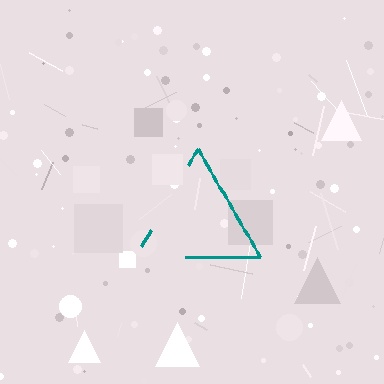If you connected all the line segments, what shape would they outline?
They would outline a triangle.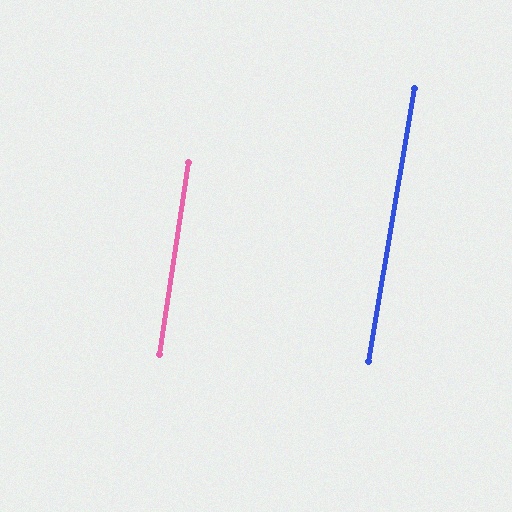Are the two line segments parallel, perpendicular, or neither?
Parallel — their directions differ by only 1.0°.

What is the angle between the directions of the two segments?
Approximately 1 degree.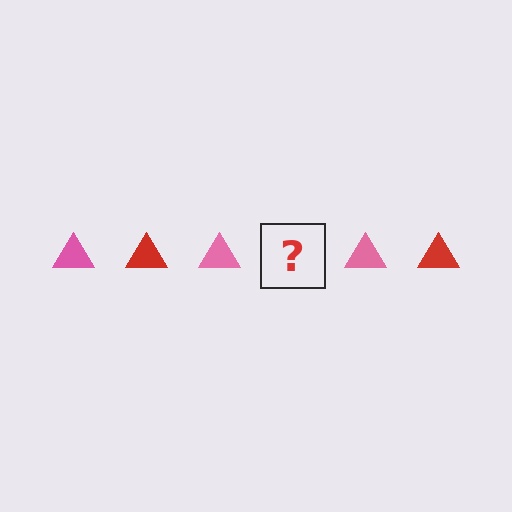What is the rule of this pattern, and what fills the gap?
The rule is that the pattern cycles through pink, red triangles. The gap should be filled with a red triangle.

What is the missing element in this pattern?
The missing element is a red triangle.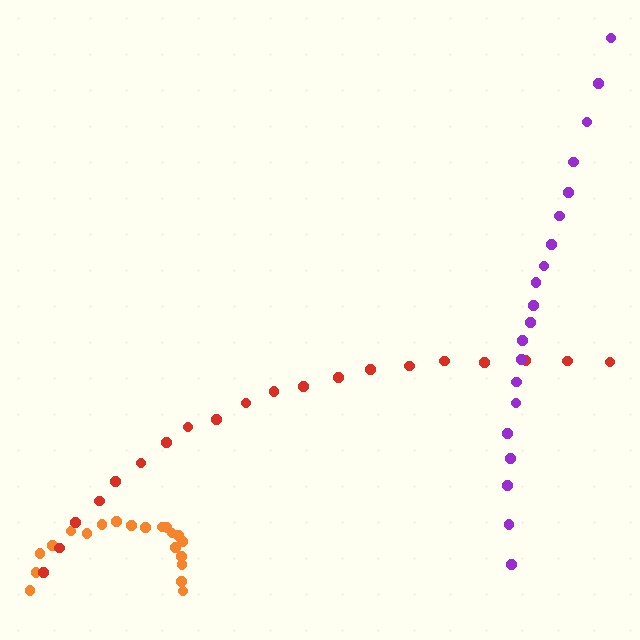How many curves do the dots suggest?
There are 3 distinct paths.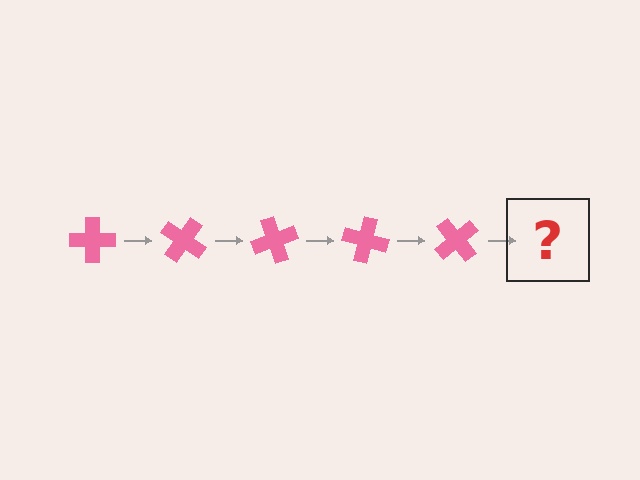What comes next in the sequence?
The next element should be a pink cross rotated 175 degrees.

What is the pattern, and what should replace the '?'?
The pattern is that the cross rotates 35 degrees each step. The '?' should be a pink cross rotated 175 degrees.